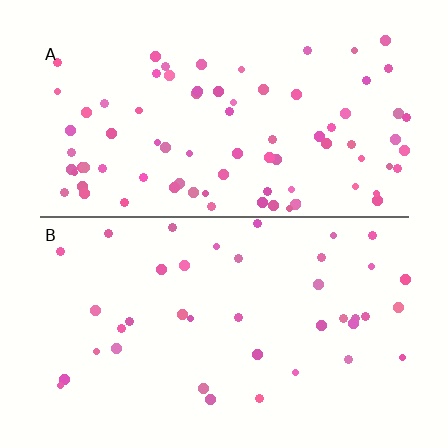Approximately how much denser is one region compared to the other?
Approximately 2.1× — region A over region B.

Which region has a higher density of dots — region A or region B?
A (the top).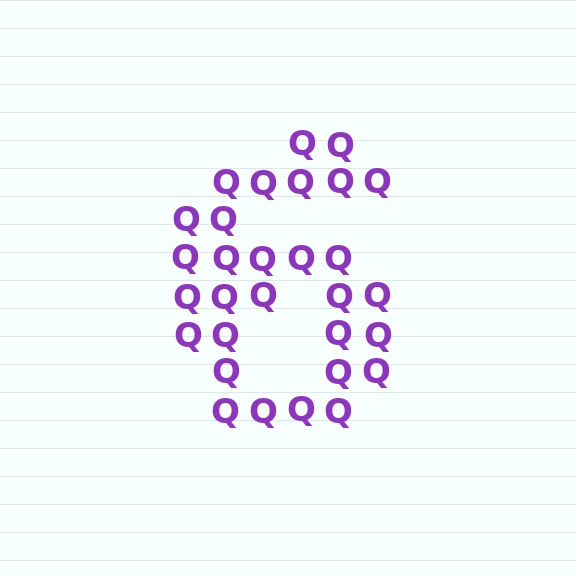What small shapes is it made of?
It is made of small letter Q's.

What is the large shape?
The large shape is the digit 6.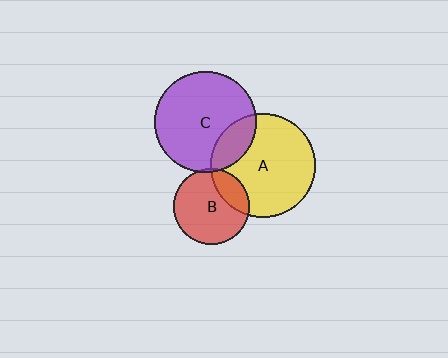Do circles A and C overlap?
Yes.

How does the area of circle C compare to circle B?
Approximately 1.8 times.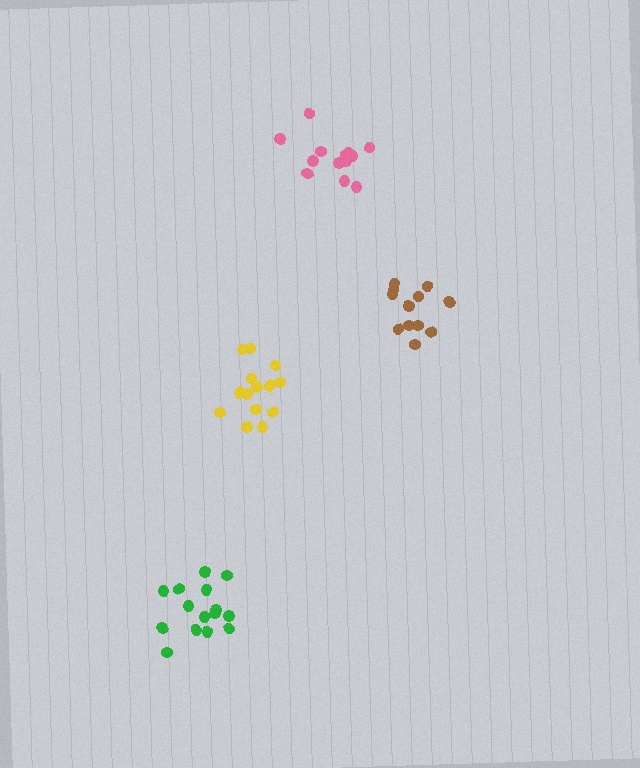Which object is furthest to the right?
The brown cluster is rightmost.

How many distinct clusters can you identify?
There are 4 distinct clusters.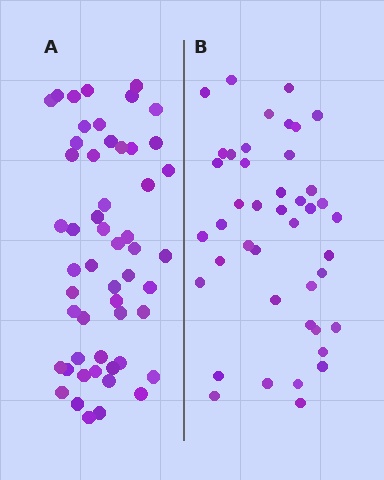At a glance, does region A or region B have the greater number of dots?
Region A (the left region) has more dots.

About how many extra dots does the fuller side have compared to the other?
Region A has roughly 10 or so more dots than region B.